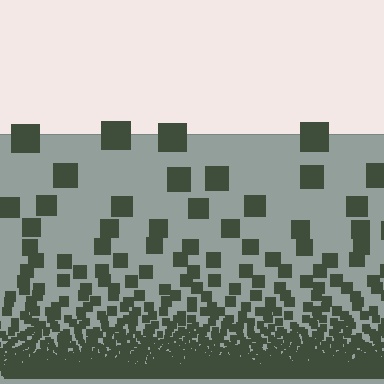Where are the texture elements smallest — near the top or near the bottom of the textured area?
Near the bottom.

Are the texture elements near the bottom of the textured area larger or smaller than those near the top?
Smaller. The gradient is inverted — elements near the bottom are smaller and denser.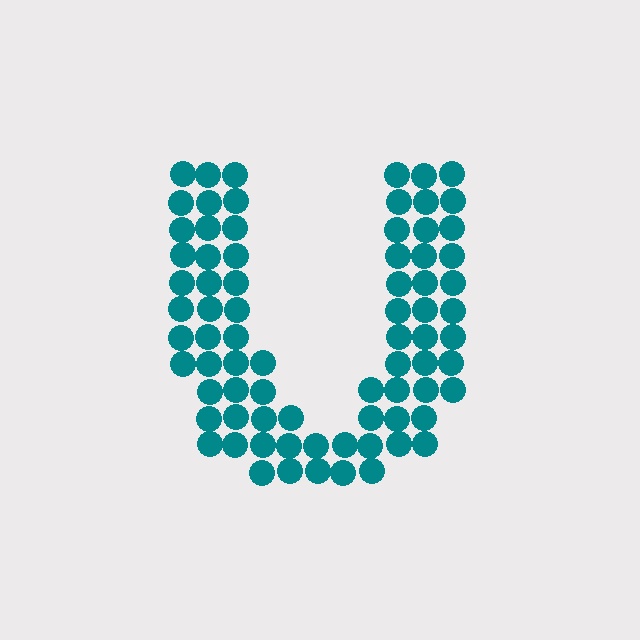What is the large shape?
The large shape is the letter U.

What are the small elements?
The small elements are circles.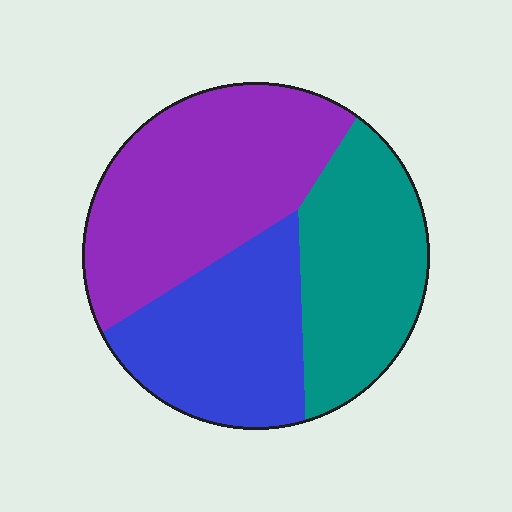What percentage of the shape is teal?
Teal takes up about one third (1/3) of the shape.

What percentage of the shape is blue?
Blue covers around 30% of the shape.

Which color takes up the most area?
Purple, at roughly 40%.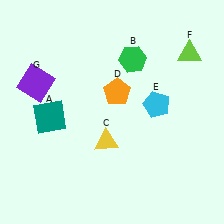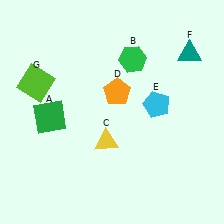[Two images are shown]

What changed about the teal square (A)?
In Image 1, A is teal. In Image 2, it changed to green.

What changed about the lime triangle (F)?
In Image 1, F is lime. In Image 2, it changed to teal.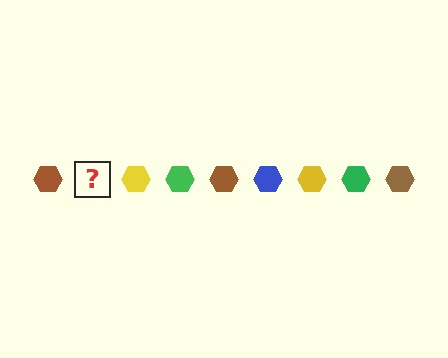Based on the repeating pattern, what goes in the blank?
The blank should be a blue hexagon.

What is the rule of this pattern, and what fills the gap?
The rule is that the pattern cycles through brown, blue, yellow, green hexagons. The gap should be filled with a blue hexagon.